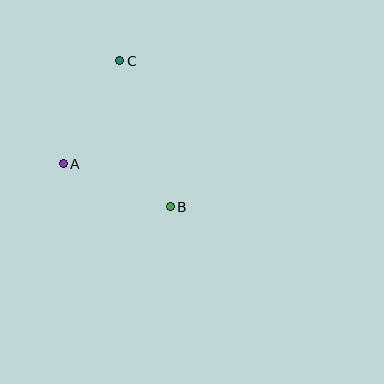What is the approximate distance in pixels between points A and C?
The distance between A and C is approximately 117 pixels.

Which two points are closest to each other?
Points A and B are closest to each other.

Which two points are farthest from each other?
Points B and C are farthest from each other.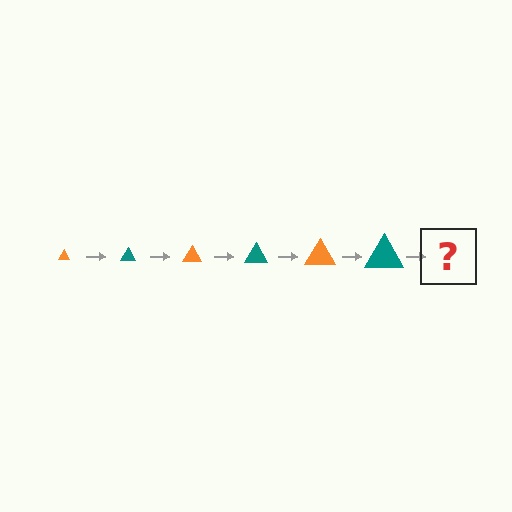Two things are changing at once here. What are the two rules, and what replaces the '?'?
The two rules are that the triangle grows larger each step and the color cycles through orange and teal. The '?' should be an orange triangle, larger than the previous one.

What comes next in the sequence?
The next element should be an orange triangle, larger than the previous one.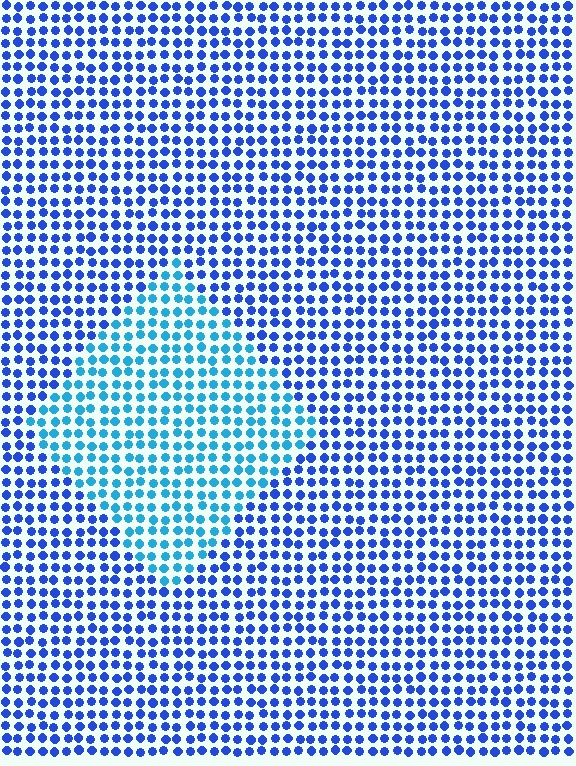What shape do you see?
I see a diamond.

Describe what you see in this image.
The image is filled with small blue elements in a uniform arrangement. A diamond-shaped region is visible where the elements are tinted to a slightly different hue, forming a subtle color boundary.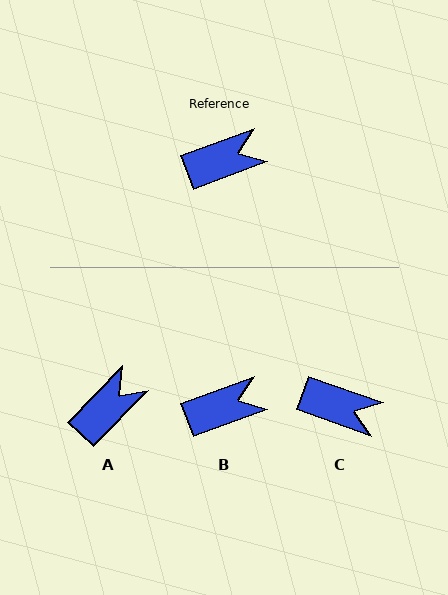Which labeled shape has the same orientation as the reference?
B.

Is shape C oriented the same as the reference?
No, it is off by about 40 degrees.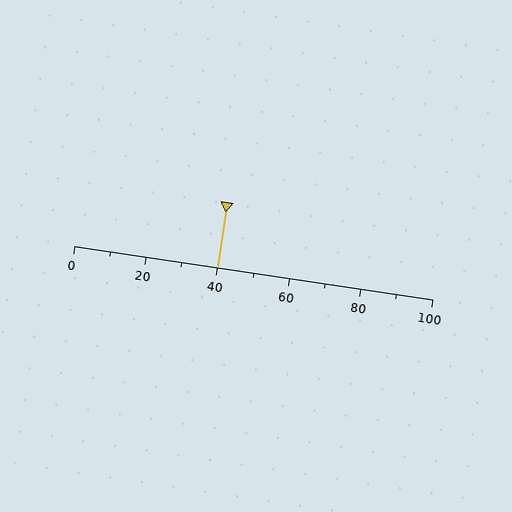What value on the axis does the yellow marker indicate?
The marker indicates approximately 40.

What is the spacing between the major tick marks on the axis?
The major ticks are spaced 20 apart.